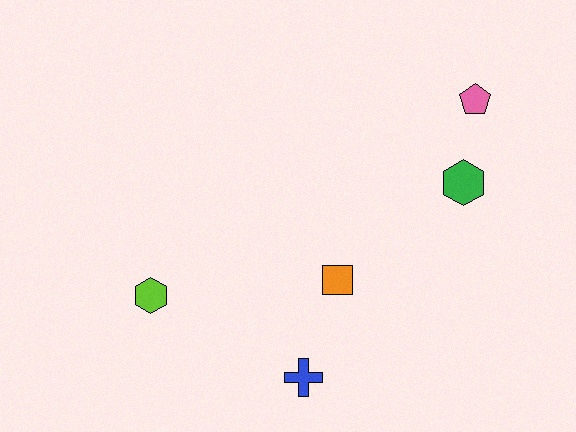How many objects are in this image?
There are 5 objects.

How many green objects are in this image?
There is 1 green object.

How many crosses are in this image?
There is 1 cross.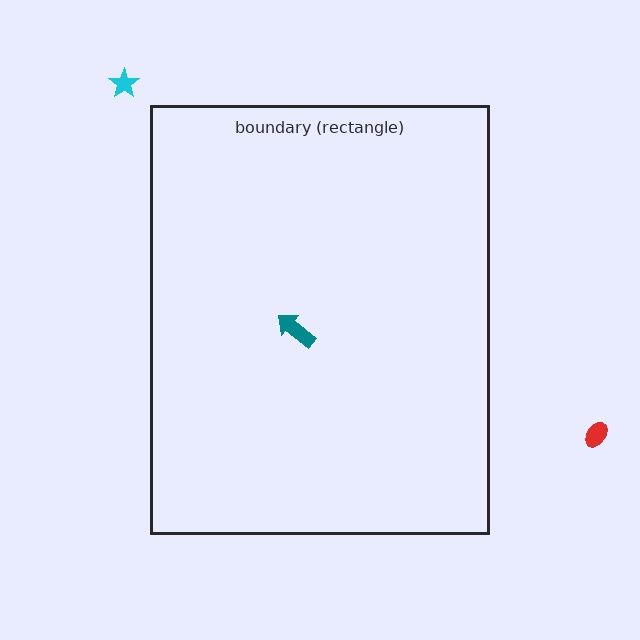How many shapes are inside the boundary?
1 inside, 2 outside.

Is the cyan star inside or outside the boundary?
Outside.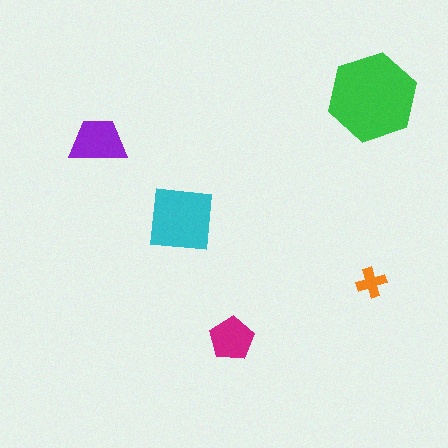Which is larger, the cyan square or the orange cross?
The cyan square.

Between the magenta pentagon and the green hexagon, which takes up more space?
The green hexagon.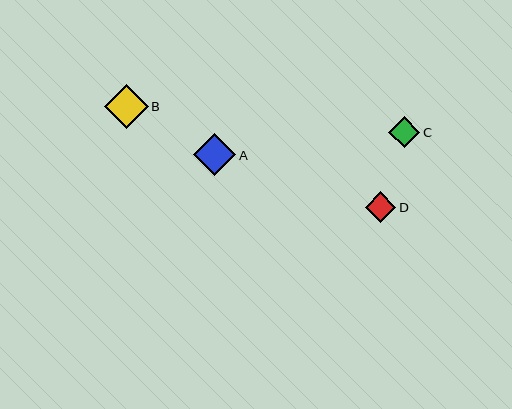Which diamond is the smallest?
Diamond D is the smallest with a size of approximately 31 pixels.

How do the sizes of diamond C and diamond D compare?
Diamond C and diamond D are approximately the same size.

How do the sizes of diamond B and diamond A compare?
Diamond B and diamond A are approximately the same size.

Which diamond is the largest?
Diamond B is the largest with a size of approximately 44 pixels.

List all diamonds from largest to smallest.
From largest to smallest: B, A, C, D.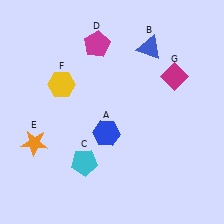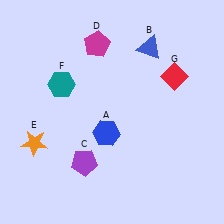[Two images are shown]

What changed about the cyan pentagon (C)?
In Image 1, C is cyan. In Image 2, it changed to purple.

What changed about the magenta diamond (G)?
In Image 1, G is magenta. In Image 2, it changed to red.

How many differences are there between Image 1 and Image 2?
There are 3 differences between the two images.